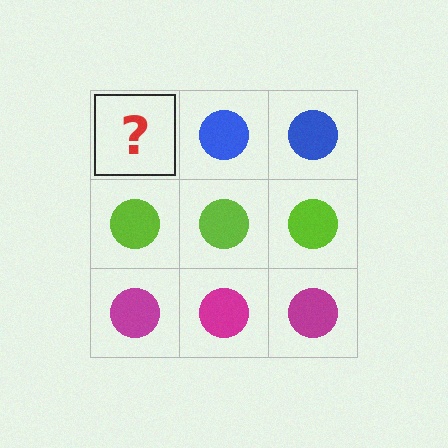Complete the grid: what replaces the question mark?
The question mark should be replaced with a blue circle.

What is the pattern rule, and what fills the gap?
The rule is that each row has a consistent color. The gap should be filled with a blue circle.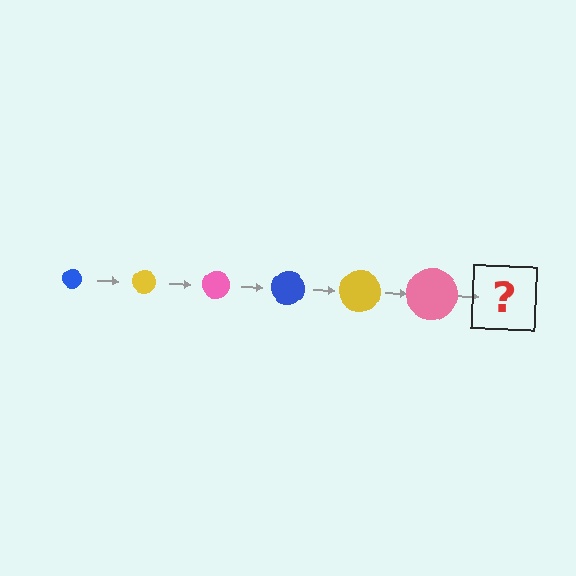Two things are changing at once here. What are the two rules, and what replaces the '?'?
The two rules are that the circle grows larger each step and the color cycles through blue, yellow, and pink. The '?' should be a blue circle, larger than the previous one.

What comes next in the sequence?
The next element should be a blue circle, larger than the previous one.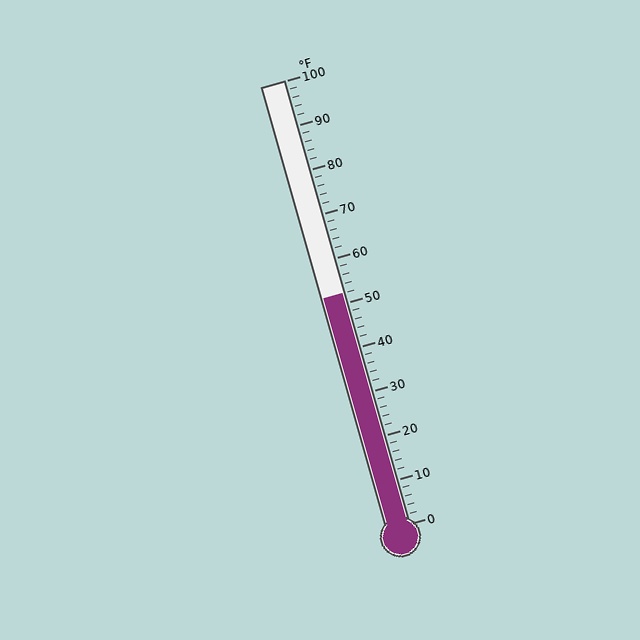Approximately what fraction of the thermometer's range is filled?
The thermometer is filled to approximately 50% of its range.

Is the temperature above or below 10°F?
The temperature is above 10°F.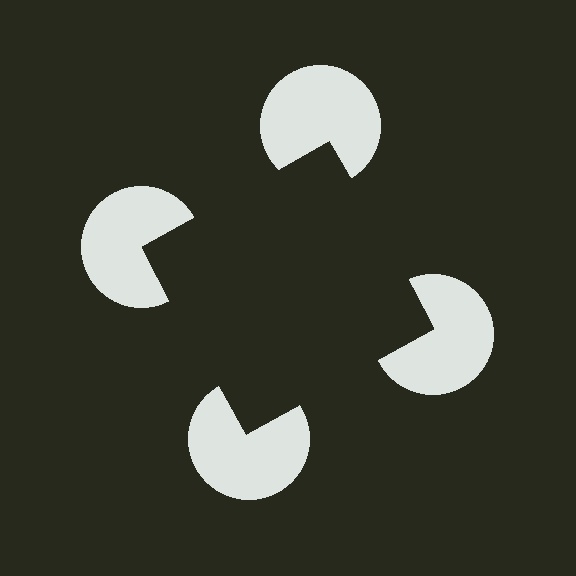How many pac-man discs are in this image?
There are 4 — one at each vertex of the illusory square.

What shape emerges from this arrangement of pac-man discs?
An illusory square — its edges are inferred from the aligned wedge cuts in the pac-man discs, not physically drawn.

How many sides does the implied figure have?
4 sides.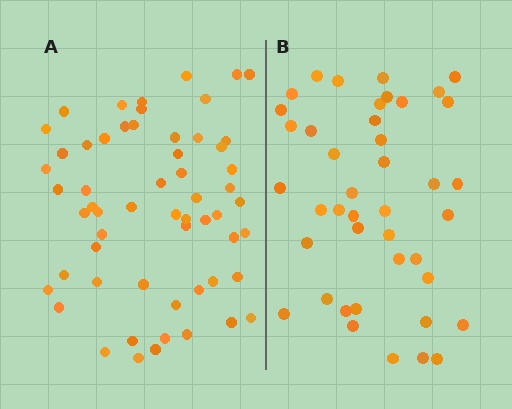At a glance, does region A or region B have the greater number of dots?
Region A (the left region) has more dots.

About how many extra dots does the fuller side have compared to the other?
Region A has approximately 15 more dots than region B.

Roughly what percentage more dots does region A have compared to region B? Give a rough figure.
About 40% more.